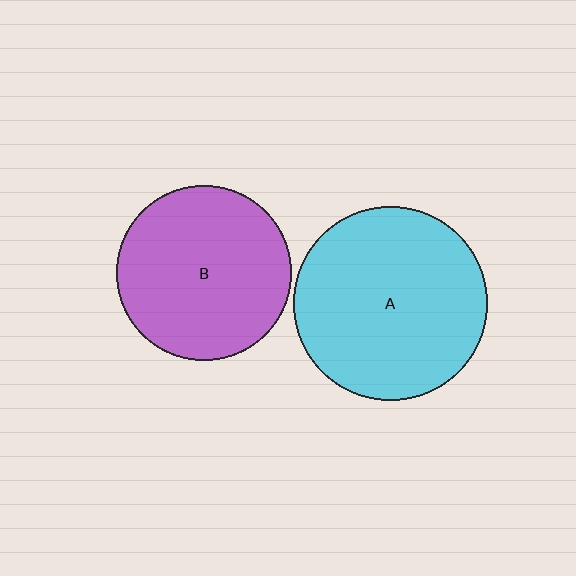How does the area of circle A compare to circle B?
Approximately 1.2 times.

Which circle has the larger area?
Circle A (cyan).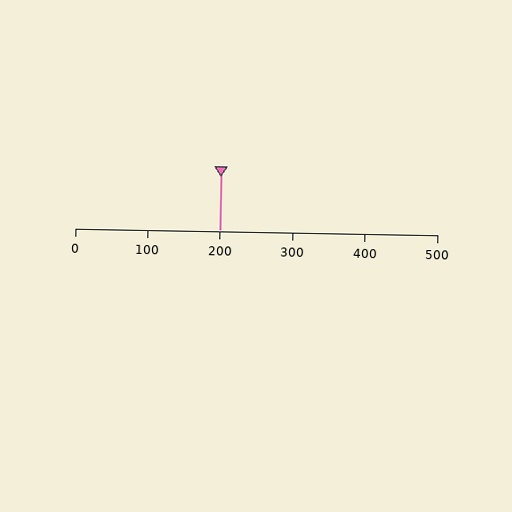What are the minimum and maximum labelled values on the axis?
The axis runs from 0 to 500.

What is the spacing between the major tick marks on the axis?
The major ticks are spaced 100 apart.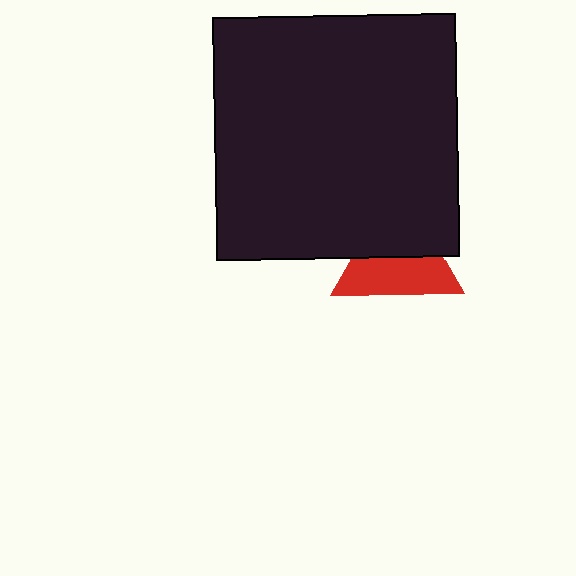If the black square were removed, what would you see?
You would see the complete red triangle.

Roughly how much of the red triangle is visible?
About half of it is visible (roughly 54%).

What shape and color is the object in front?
The object in front is a black square.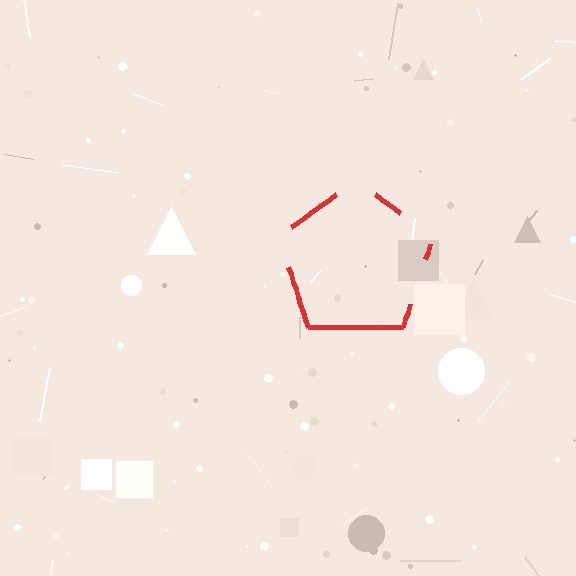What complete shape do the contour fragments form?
The contour fragments form a pentagon.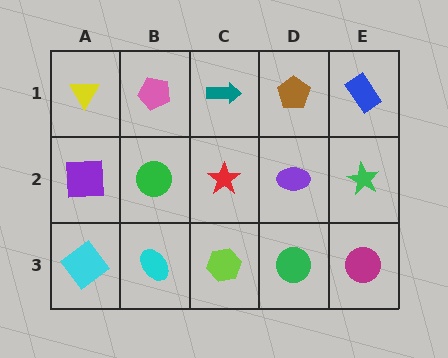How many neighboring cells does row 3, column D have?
3.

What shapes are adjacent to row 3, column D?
A purple ellipse (row 2, column D), a lime hexagon (row 3, column C), a magenta circle (row 3, column E).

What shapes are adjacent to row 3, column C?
A red star (row 2, column C), a cyan ellipse (row 3, column B), a green circle (row 3, column D).